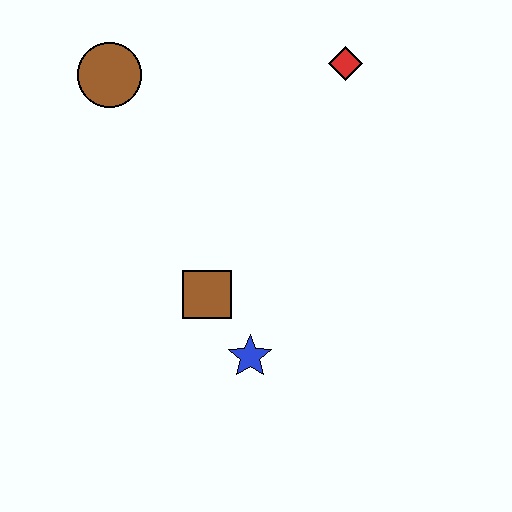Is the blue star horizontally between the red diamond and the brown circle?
Yes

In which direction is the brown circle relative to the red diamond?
The brown circle is to the left of the red diamond.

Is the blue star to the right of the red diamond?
No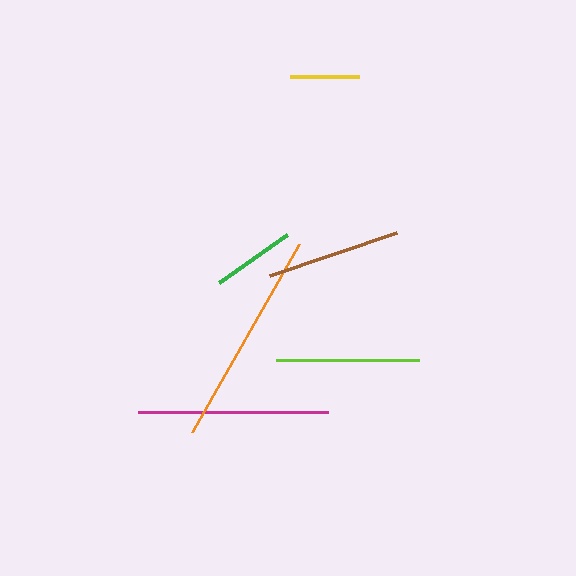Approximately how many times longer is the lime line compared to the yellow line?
The lime line is approximately 2.1 times the length of the yellow line.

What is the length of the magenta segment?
The magenta segment is approximately 190 pixels long.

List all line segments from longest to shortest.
From longest to shortest: orange, magenta, lime, brown, green, yellow.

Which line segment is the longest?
The orange line is the longest at approximately 216 pixels.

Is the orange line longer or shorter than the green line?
The orange line is longer than the green line.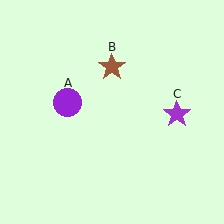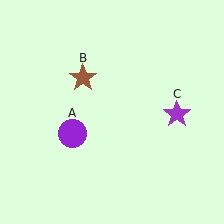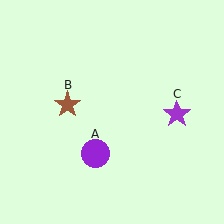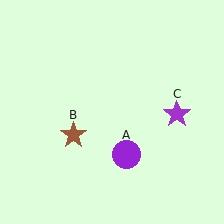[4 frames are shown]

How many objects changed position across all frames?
2 objects changed position: purple circle (object A), brown star (object B).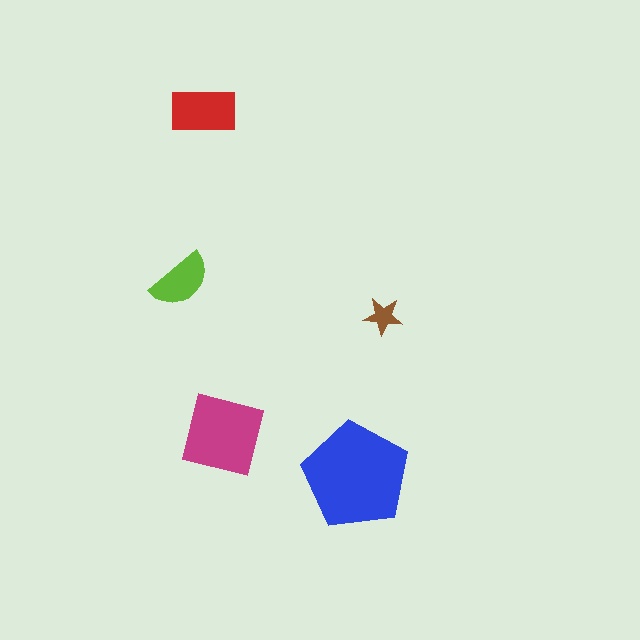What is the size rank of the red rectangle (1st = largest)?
3rd.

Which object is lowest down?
The blue pentagon is bottommost.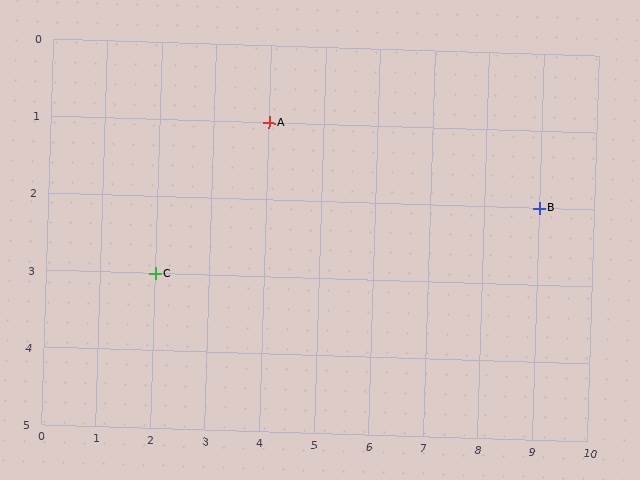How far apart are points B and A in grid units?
Points B and A are 5 columns and 1 row apart (about 5.1 grid units diagonally).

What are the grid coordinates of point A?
Point A is at grid coordinates (4, 1).